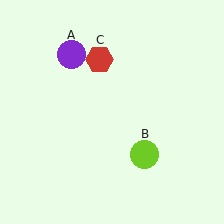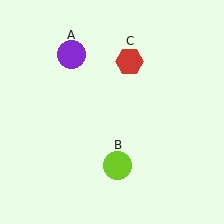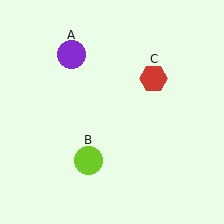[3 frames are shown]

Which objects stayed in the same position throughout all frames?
Purple circle (object A) remained stationary.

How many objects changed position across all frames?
2 objects changed position: lime circle (object B), red hexagon (object C).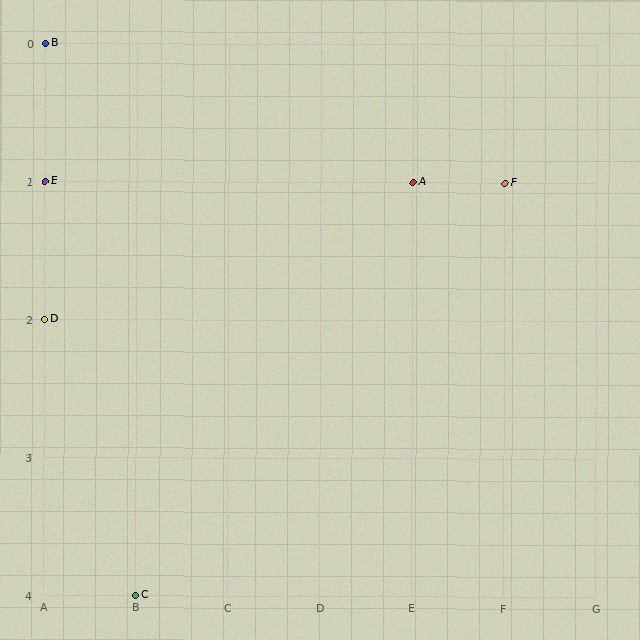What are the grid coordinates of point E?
Point E is at grid coordinates (A, 1).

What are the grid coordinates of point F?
Point F is at grid coordinates (F, 1).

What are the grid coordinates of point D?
Point D is at grid coordinates (A, 2).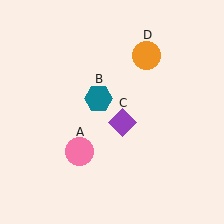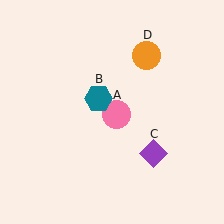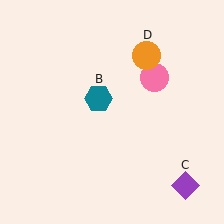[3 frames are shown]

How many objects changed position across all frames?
2 objects changed position: pink circle (object A), purple diamond (object C).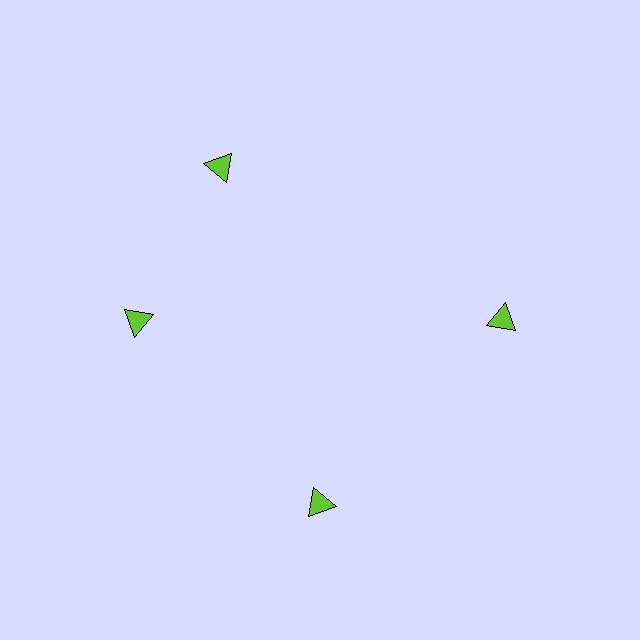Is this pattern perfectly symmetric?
No. The 4 lime triangles are arranged in a ring, but one element near the 12 o'clock position is rotated out of alignment along the ring, breaking the 4-fold rotational symmetry.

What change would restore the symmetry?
The symmetry would be restored by rotating it back into even spacing with its neighbors so that all 4 triangles sit at equal angles and equal distance from the center.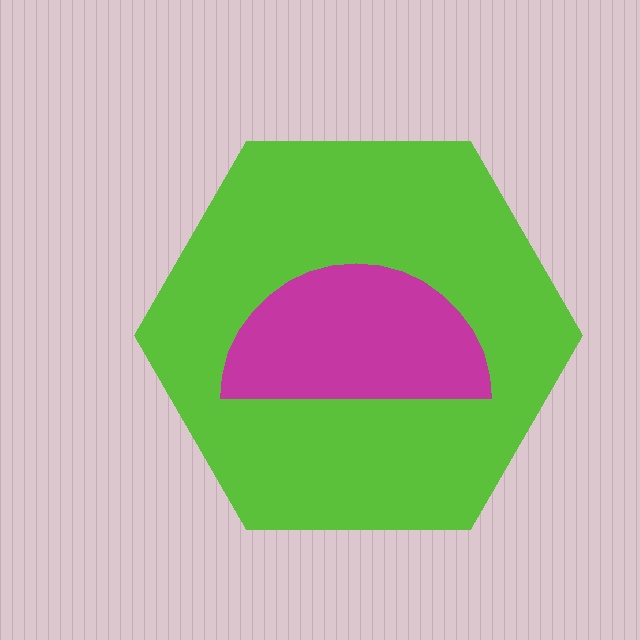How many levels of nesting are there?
2.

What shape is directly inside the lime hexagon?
The magenta semicircle.